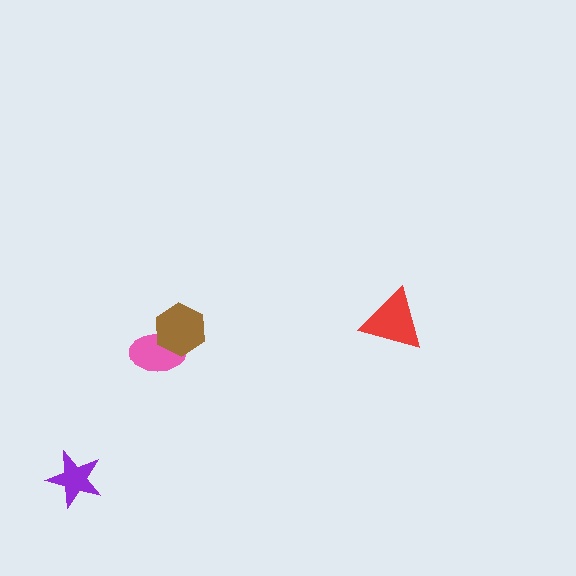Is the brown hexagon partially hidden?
No, no other shape covers it.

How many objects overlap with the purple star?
0 objects overlap with the purple star.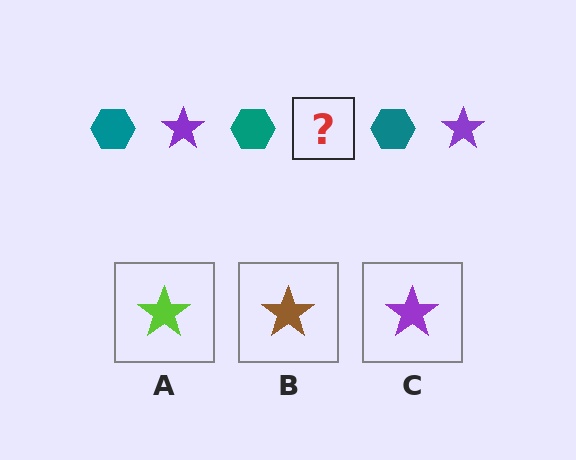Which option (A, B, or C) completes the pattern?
C.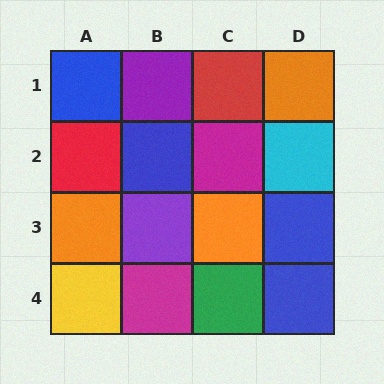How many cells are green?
1 cell is green.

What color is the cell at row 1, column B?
Purple.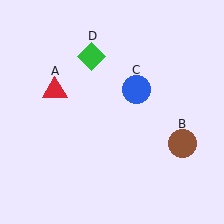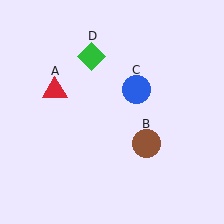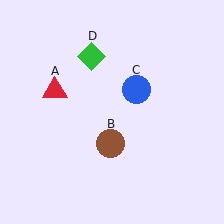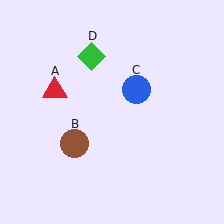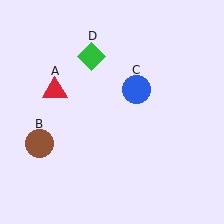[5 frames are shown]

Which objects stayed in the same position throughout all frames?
Red triangle (object A) and blue circle (object C) and green diamond (object D) remained stationary.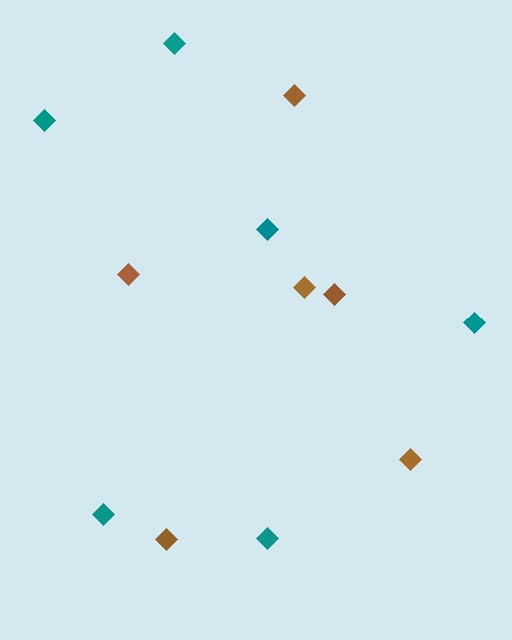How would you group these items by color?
There are 2 groups: one group of brown diamonds (6) and one group of teal diamonds (6).